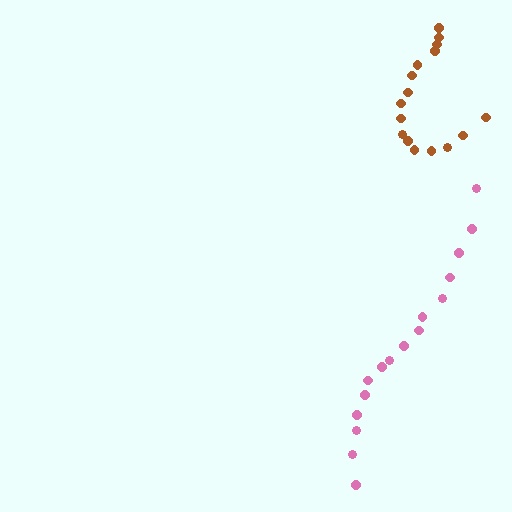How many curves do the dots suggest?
There are 2 distinct paths.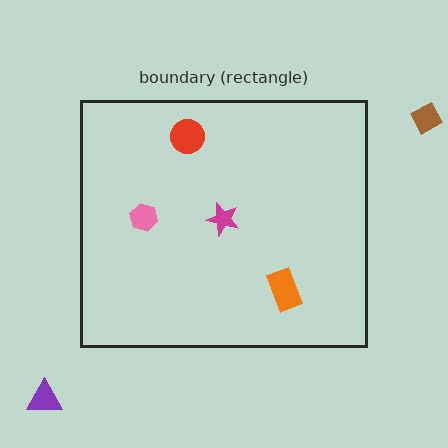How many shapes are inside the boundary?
4 inside, 2 outside.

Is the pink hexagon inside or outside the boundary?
Inside.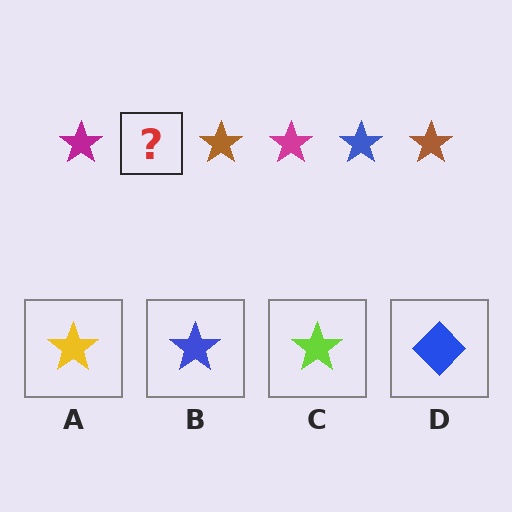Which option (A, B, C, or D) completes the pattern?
B.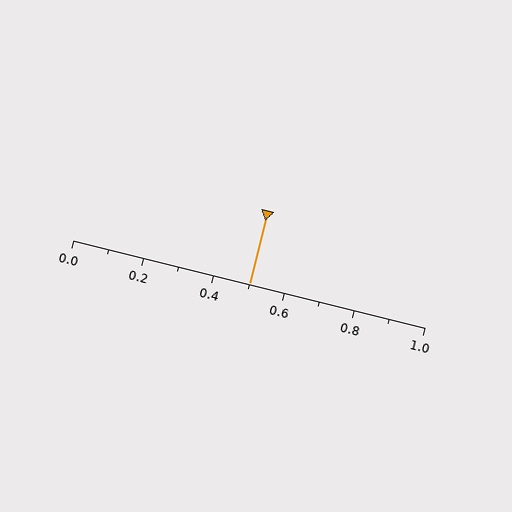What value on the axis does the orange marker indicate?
The marker indicates approximately 0.5.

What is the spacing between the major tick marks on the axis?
The major ticks are spaced 0.2 apart.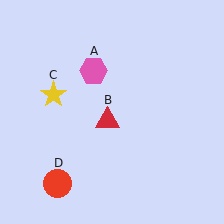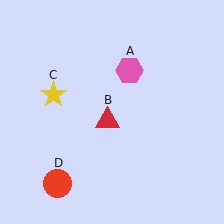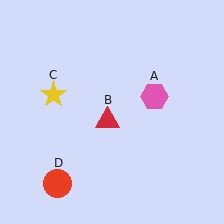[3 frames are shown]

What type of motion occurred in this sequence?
The pink hexagon (object A) rotated clockwise around the center of the scene.